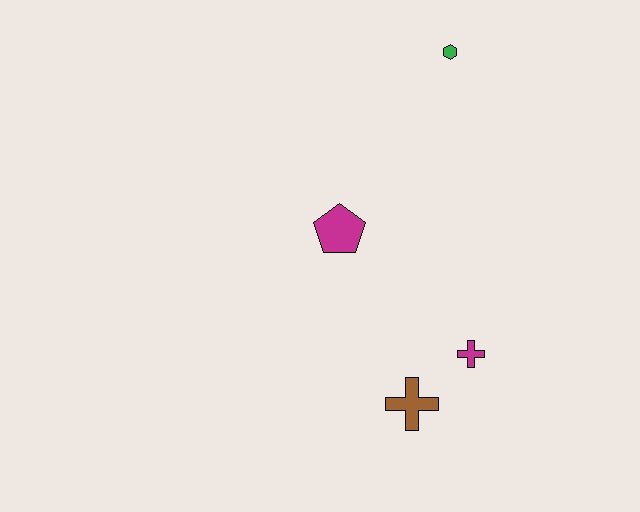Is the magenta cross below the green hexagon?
Yes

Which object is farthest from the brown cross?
The green hexagon is farthest from the brown cross.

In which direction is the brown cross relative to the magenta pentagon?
The brown cross is below the magenta pentagon.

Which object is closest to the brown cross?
The magenta cross is closest to the brown cross.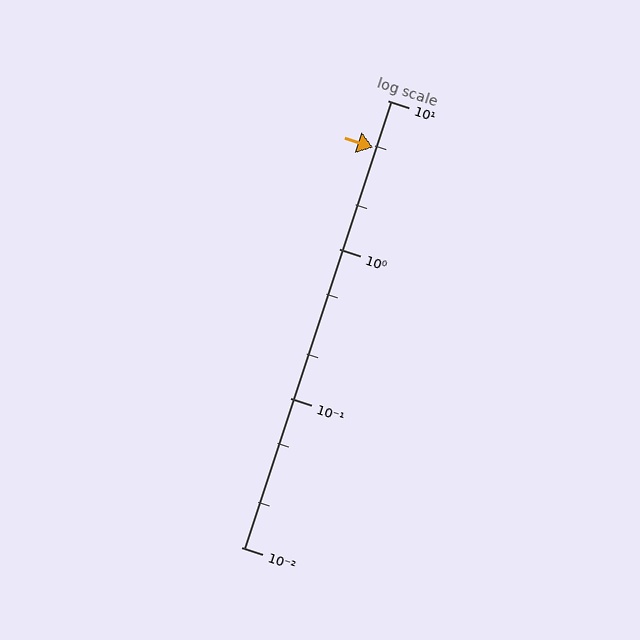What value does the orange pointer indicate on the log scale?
The pointer indicates approximately 4.8.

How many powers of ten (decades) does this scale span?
The scale spans 3 decades, from 0.01 to 10.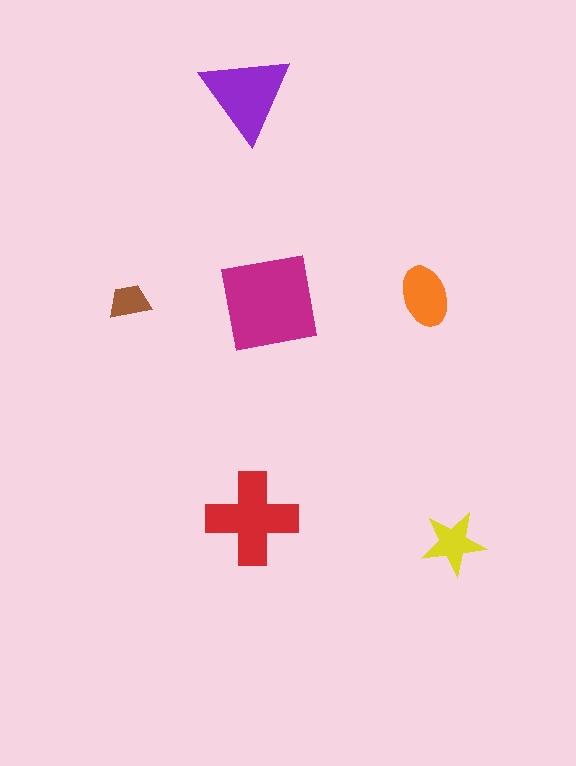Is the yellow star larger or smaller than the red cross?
Smaller.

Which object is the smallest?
The brown trapezoid.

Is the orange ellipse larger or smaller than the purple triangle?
Smaller.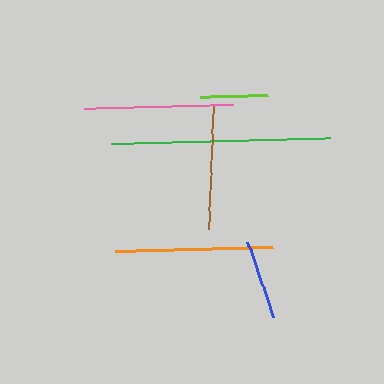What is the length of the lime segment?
The lime segment is approximately 68 pixels long.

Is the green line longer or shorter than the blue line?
The green line is longer than the blue line.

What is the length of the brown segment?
The brown segment is approximately 122 pixels long.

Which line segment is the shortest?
The lime line is the shortest at approximately 68 pixels.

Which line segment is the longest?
The green line is the longest at approximately 219 pixels.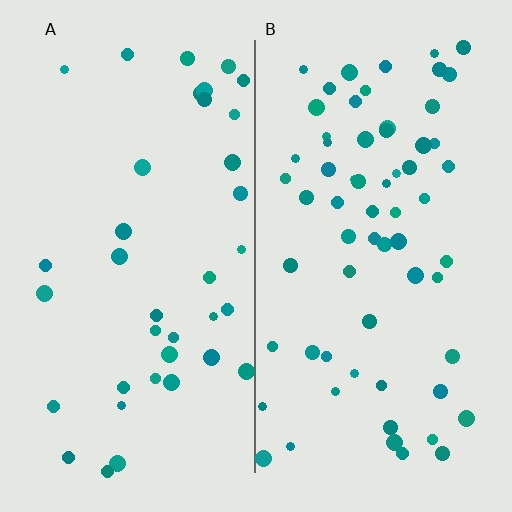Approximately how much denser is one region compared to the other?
Approximately 1.7× — region B over region A.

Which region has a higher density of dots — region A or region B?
B (the right).